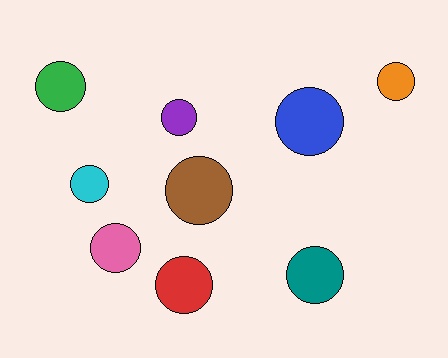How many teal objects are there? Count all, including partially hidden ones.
There is 1 teal object.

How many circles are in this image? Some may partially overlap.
There are 9 circles.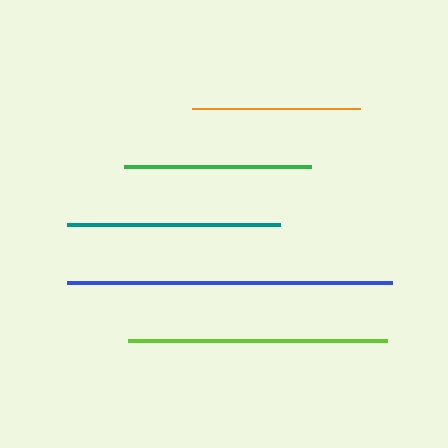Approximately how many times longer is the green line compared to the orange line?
The green line is approximately 1.1 times the length of the orange line.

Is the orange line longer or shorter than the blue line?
The blue line is longer than the orange line.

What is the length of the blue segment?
The blue segment is approximately 324 pixels long.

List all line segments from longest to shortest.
From longest to shortest: blue, lime, teal, green, orange.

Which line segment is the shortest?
The orange line is the shortest at approximately 168 pixels.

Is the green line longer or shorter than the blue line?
The blue line is longer than the green line.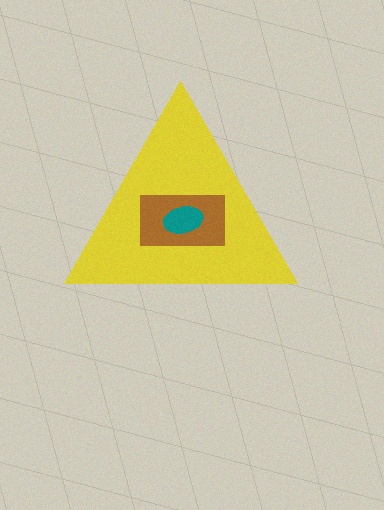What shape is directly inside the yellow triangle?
The brown rectangle.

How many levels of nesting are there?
3.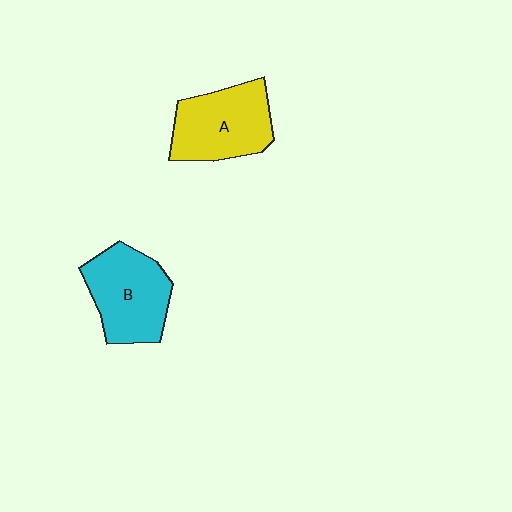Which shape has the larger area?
Shape B (cyan).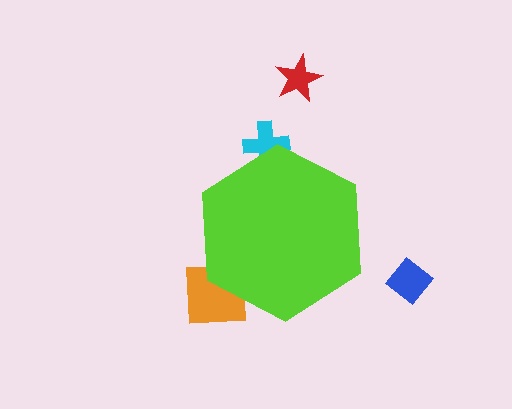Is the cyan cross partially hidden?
Yes, the cyan cross is partially hidden behind the lime hexagon.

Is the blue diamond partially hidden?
No, the blue diamond is fully visible.